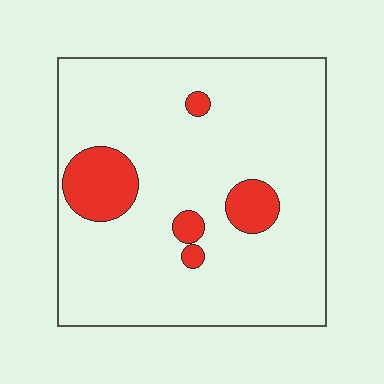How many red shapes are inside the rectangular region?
5.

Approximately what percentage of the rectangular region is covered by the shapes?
Approximately 10%.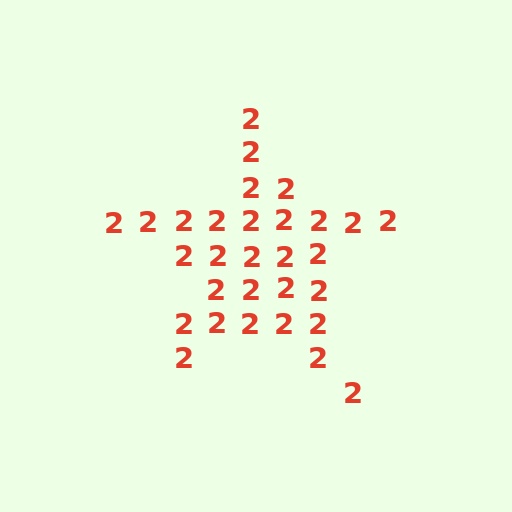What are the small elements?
The small elements are digit 2's.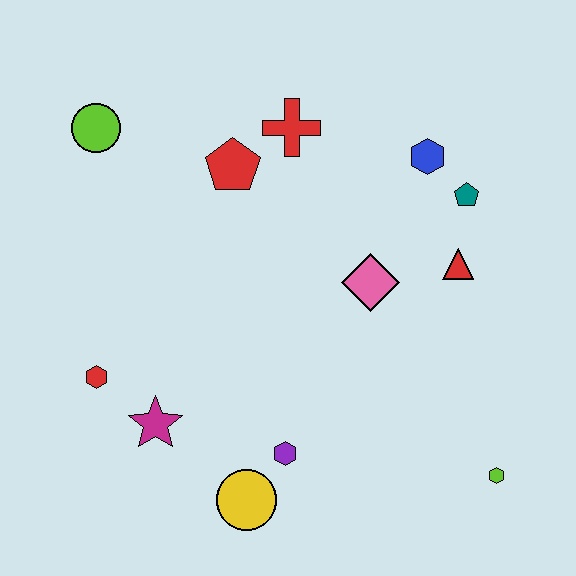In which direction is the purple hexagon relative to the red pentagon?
The purple hexagon is below the red pentagon.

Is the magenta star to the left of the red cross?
Yes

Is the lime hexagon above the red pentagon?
No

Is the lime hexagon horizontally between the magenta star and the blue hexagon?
No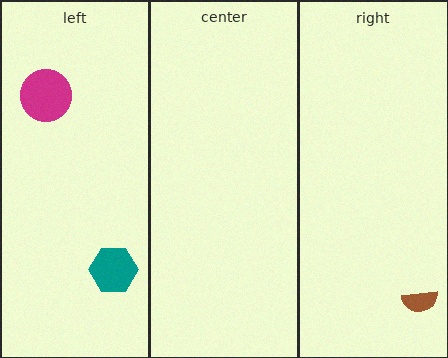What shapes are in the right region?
The brown semicircle.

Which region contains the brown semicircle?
The right region.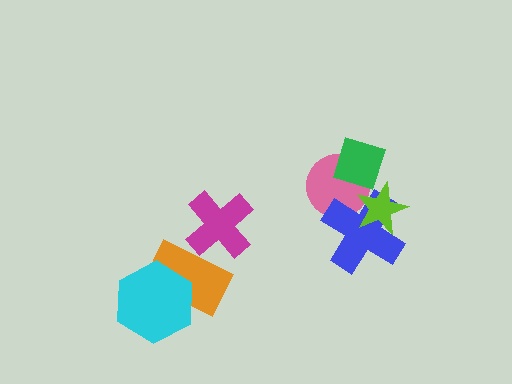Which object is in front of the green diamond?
The lime star is in front of the green diamond.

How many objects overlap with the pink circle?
3 objects overlap with the pink circle.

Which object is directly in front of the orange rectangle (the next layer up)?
The cyan hexagon is directly in front of the orange rectangle.